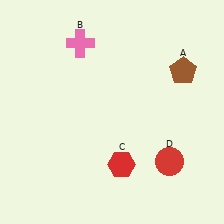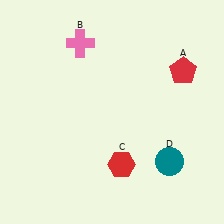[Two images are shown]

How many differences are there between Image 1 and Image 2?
There are 2 differences between the two images.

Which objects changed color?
A changed from brown to red. D changed from red to teal.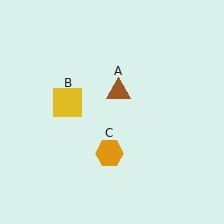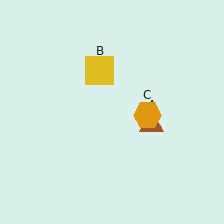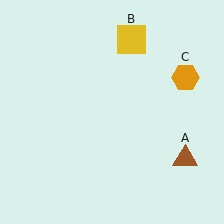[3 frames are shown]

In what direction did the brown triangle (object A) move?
The brown triangle (object A) moved down and to the right.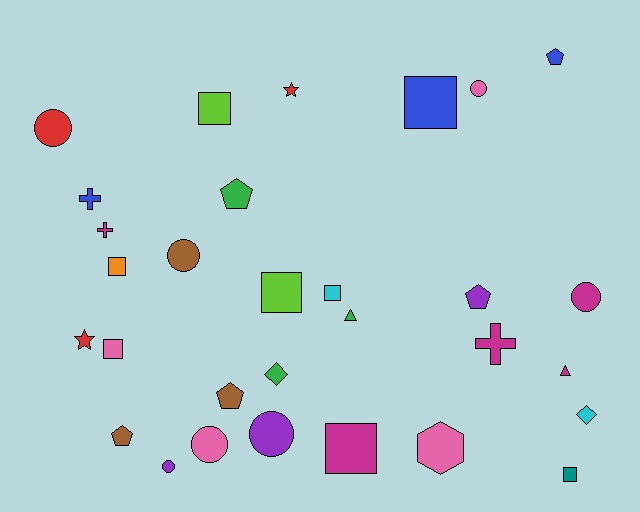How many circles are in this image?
There are 7 circles.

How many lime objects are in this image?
There are 2 lime objects.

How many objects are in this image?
There are 30 objects.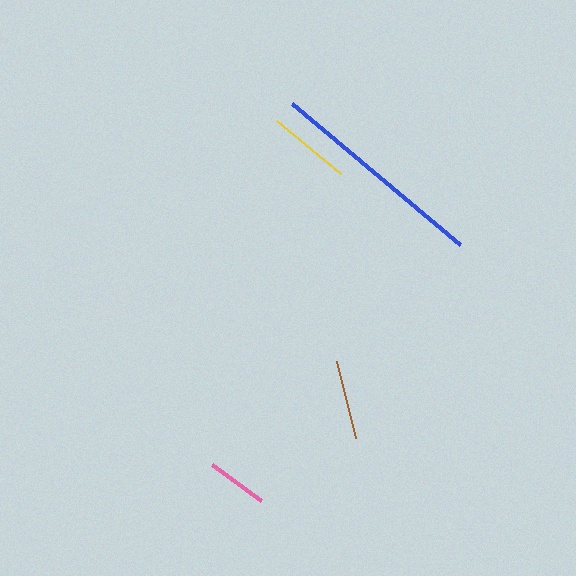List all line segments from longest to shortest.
From longest to shortest: blue, yellow, brown, pink.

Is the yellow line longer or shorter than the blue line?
The blue line is longer than the yellow line.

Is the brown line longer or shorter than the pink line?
The brown line is longer than the pink line.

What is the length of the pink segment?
The pink segment is approximately 61 pixels long.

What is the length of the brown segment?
The brown segment is approximately 79 pixels long.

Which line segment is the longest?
The blue line is the longest at approximately 219 pixels.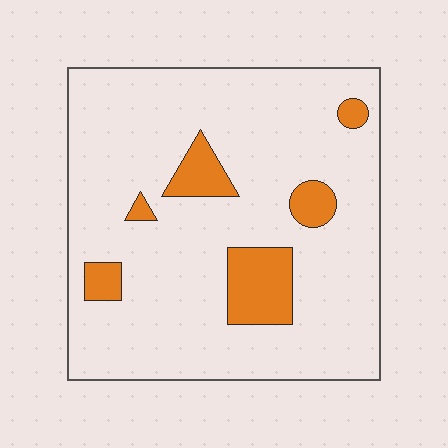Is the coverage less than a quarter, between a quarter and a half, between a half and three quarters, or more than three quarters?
Less than a quarter.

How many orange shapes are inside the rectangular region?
6.